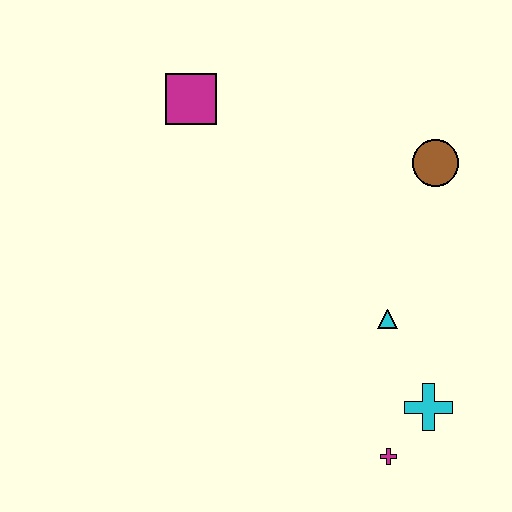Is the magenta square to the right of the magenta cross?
No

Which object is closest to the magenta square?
The brown circle is closest to the magenta square.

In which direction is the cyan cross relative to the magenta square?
The cyan cross is below the magenta square.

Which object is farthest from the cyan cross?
The magenta square is farthest from the cyan cross.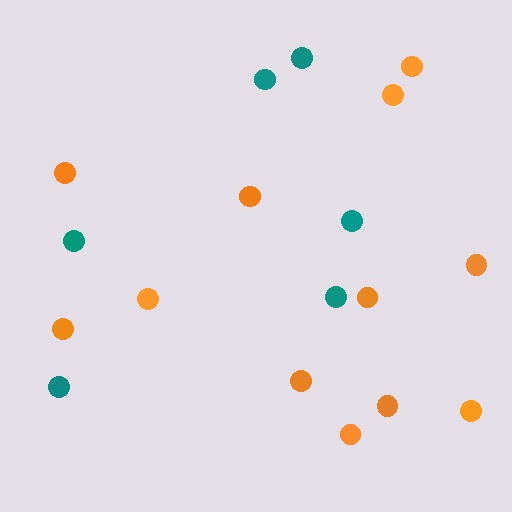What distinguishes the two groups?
There are 2 groups: one group of orange circles (12) and one group of teal circles (6).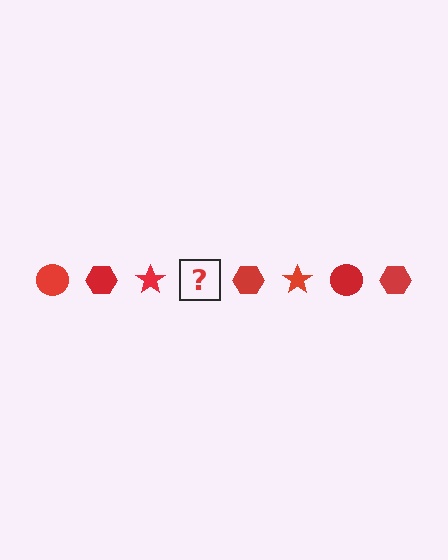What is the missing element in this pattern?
The missing element is a red circle.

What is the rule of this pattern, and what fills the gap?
The rule is that the pattern cycles through circle, hexagon, star shapes in red. The gap should be filled with a red circle.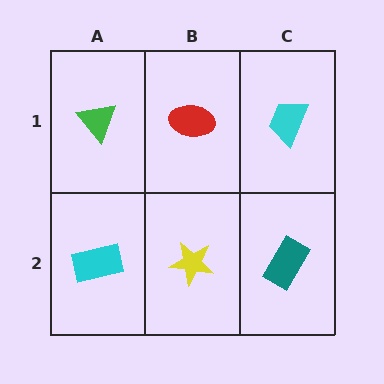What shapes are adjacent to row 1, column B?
A yellow star (row 2, column B), a green triangle (row 1, column A), a cyan trapezoid (row 1, column C).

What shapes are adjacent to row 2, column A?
A green triangle (row 1, column A), a yellow star (row 2, column B).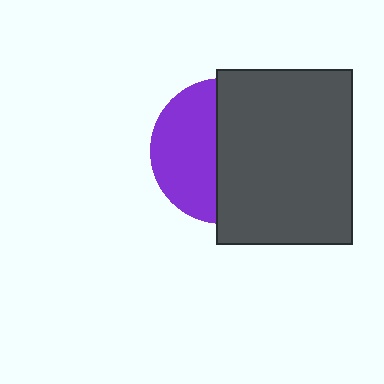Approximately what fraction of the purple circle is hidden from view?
Roughly 57% of the purple circle is hidden behind the dark gray rectangle.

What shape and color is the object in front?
The object in front is a dark gray rectangle.